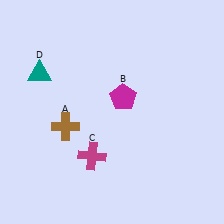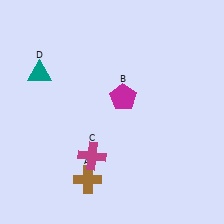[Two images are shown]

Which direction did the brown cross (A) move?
The brown cross (A) moved down.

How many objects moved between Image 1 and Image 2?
1 object moved between the two images.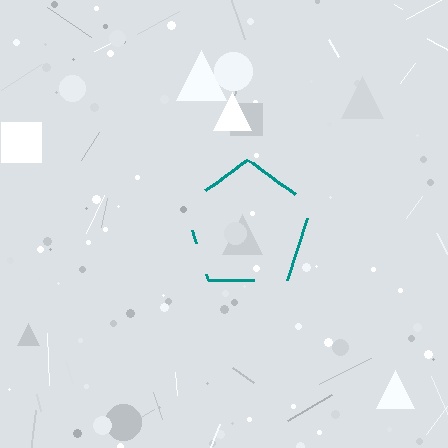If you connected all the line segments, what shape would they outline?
They would outline a pentagon.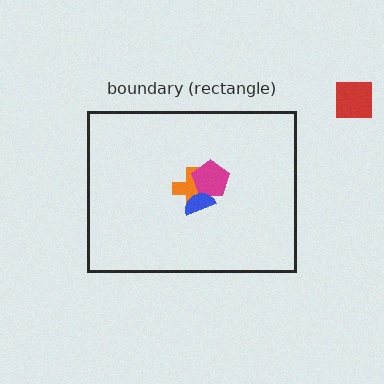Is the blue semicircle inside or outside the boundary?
Inside.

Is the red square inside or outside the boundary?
Outside.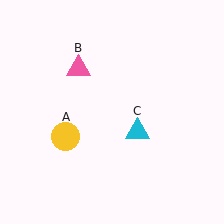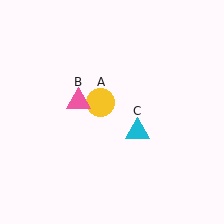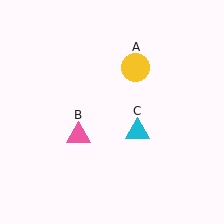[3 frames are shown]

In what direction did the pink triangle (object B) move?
The pink triangle (object B) moved down.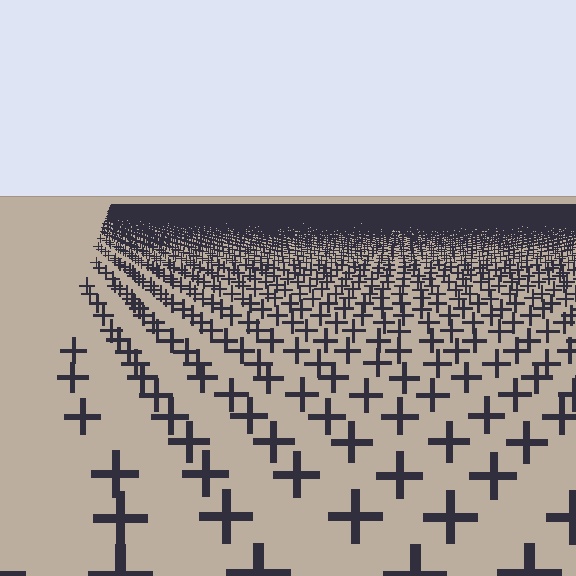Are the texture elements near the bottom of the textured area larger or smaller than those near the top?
Larger. Near the bottom, elements are closer to the viewer and appear at a bigger on-screen size.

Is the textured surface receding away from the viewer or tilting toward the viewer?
The surface is receding away from the viewer. Texture elements get smaller and denser toward the top.